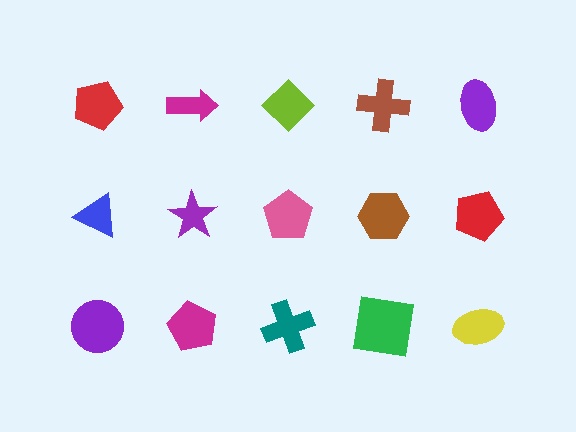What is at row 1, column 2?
A magenta arrow.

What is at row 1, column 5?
A purple ellipse.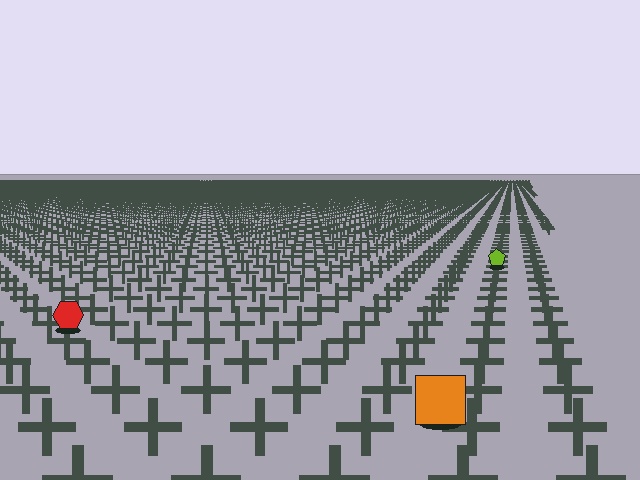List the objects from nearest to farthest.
From nearest to farthest: the orange square, the red hexagon, the lime pentagon.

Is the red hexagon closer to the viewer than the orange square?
No. The orange square is closer — you can tell from the texture gradient: the ground texture is coarser near it.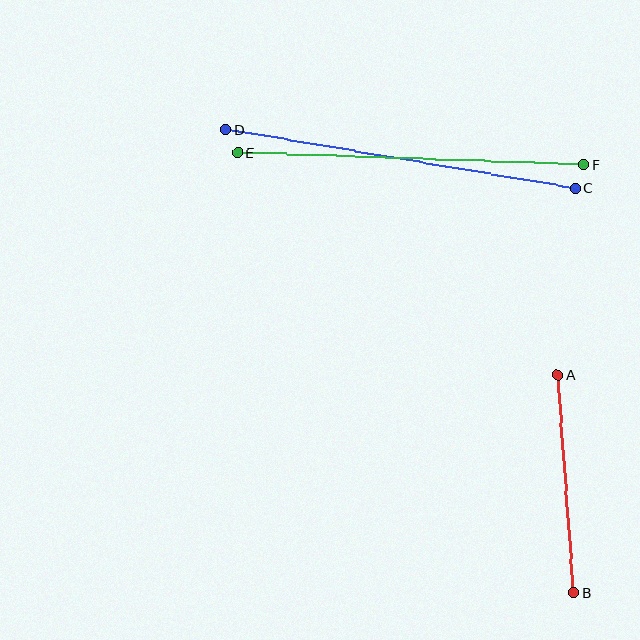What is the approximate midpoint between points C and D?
The midpoint is at approximately (400, 159) pixels.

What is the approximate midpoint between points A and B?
The midpoint is at approximately (566, 484) pixels.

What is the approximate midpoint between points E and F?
The midpoint is at approximately (411, 159) pixels.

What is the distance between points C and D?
The distance is approximately 355 pixels.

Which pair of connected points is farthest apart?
Points C and D are farthest apart.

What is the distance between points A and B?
The distance is approximately 218 pixels.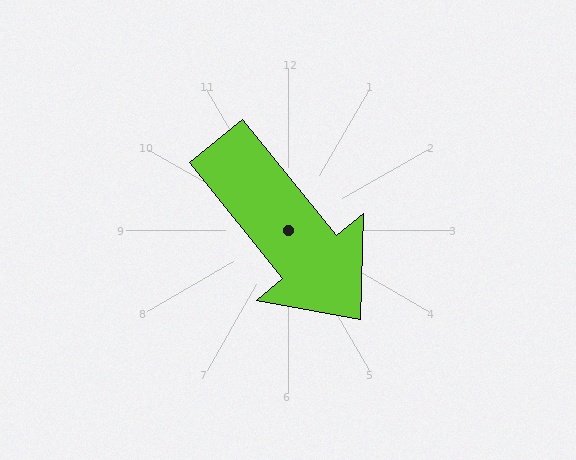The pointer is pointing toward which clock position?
Roughly 5 o'clock.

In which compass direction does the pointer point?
Southeast.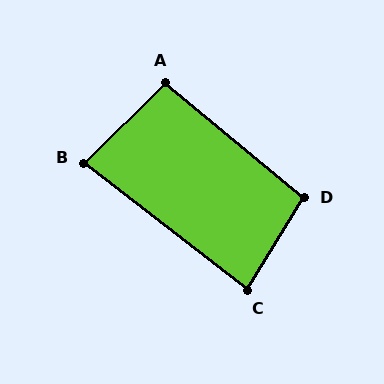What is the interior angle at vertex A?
Approximately 96 degrees (obtuse).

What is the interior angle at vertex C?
Approximately 84 degrees (acute).